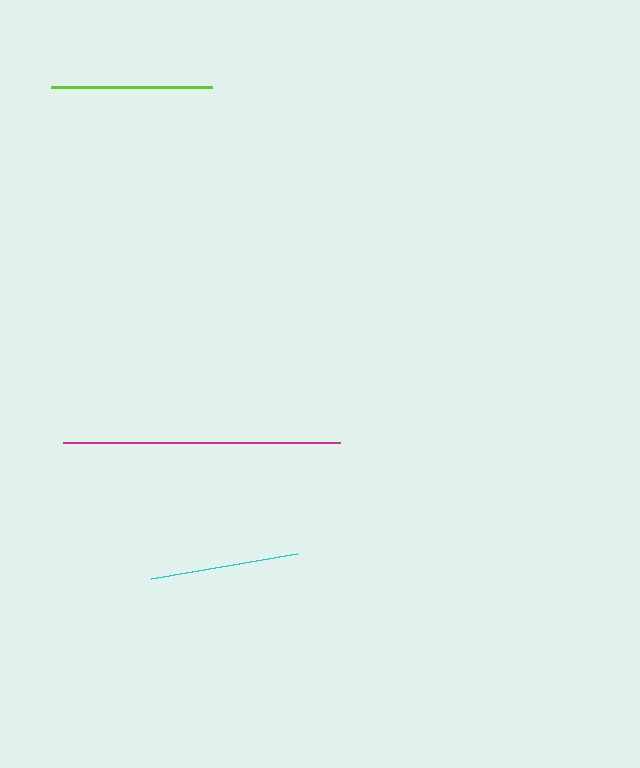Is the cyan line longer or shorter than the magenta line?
The magenta line is longer than the cyan line.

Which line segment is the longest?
The magenta line is the longest at approximately 277 pixels.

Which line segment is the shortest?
The cyan line is the shortest at approximately 148 pixels.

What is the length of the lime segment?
The lime segment is approximately 161 pixels long.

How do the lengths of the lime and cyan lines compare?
The lime and cyan lines are approximately the same length.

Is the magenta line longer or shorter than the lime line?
The magenta line is longer than the lime line.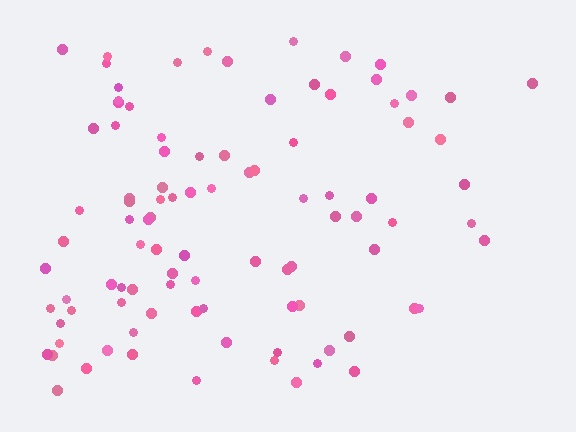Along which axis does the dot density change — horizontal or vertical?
Horizontal.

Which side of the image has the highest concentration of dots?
The left.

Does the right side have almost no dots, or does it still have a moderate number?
Still a moderate number, just noticeably fewer than the left.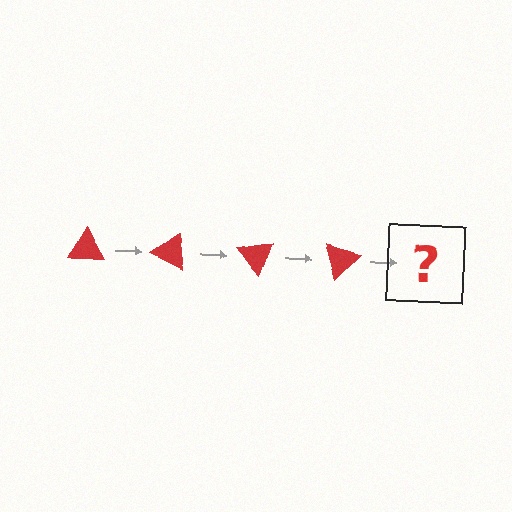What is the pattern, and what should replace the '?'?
The pattern is that the triangle rotates 25 degrees each step. The '?' should be a red triangle rotated 100 degrees.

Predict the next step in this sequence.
The next step is a red triangle rotated 100 degrees.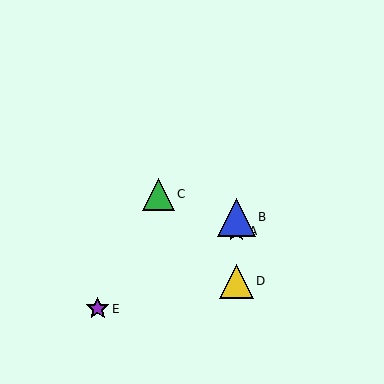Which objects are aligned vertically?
Objects A, B, D are aligned vertically.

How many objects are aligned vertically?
3 objects (A, B, D) are aligned vertically.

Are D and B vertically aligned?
Yes, both are at x≈236.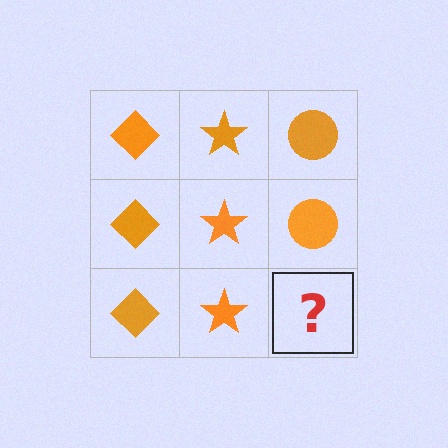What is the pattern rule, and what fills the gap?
The rule is that each column has a consistent shape. The gap should be filled with an orange circle.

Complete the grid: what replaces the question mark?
The question mark should be replaced with an orange circle.